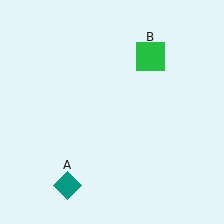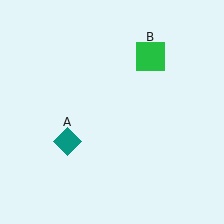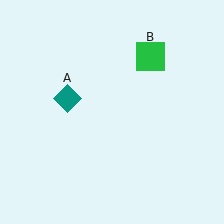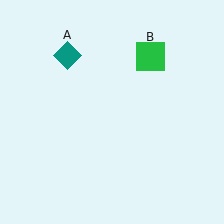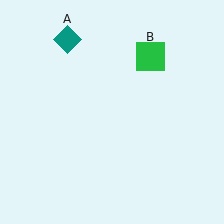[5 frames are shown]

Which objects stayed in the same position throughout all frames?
Green square (object B) remained stationary.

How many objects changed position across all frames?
1 object changed position: teal diamond (object A).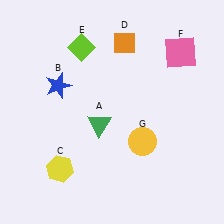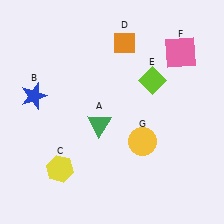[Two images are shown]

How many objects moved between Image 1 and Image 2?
2 objects moved between the two images.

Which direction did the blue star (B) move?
The blue star (B) moved left.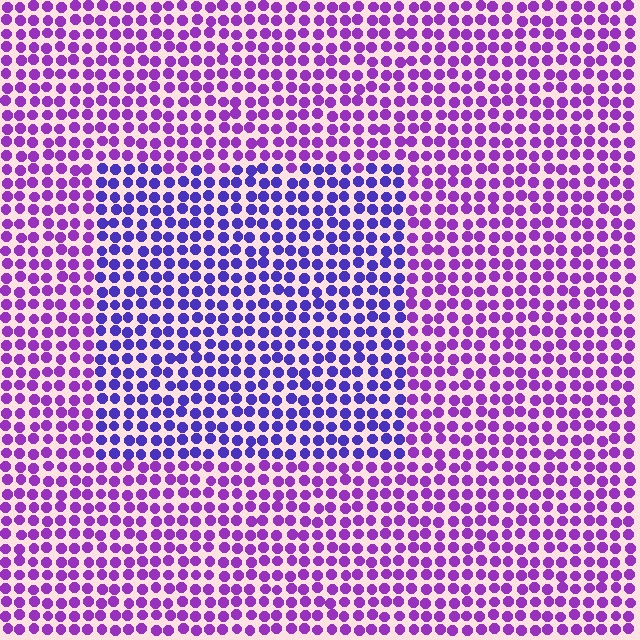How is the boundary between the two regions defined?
The boundary is defined purely by a slight shift in hue (about 34 degrees). Spacing, size, and orientation are identical on both sides.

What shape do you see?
I see a rectangle.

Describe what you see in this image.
The image is filled with small purple elements in a uniform arrangement. A rectangle-shaped region is visible where the elements are tinted to a slightly different hue, forming a subtle color boundary.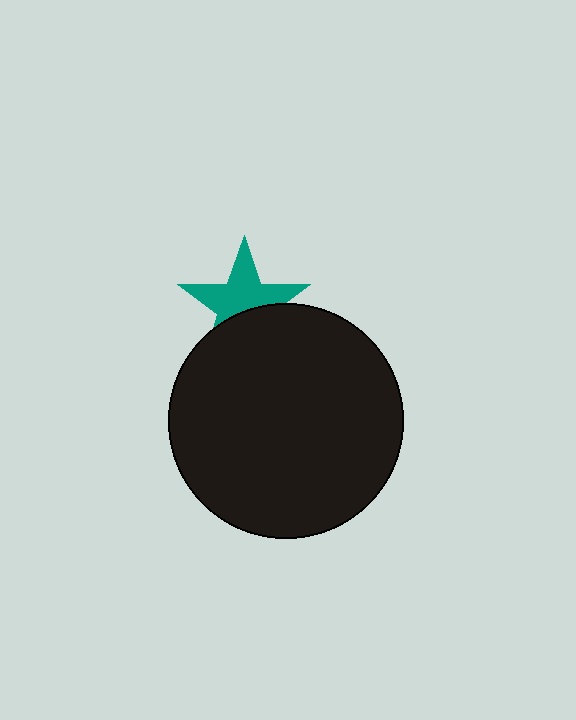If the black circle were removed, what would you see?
You would see the complete teal star.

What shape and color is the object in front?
The object in front is a black circle.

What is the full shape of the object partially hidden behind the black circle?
The partially hidden object is a teal star.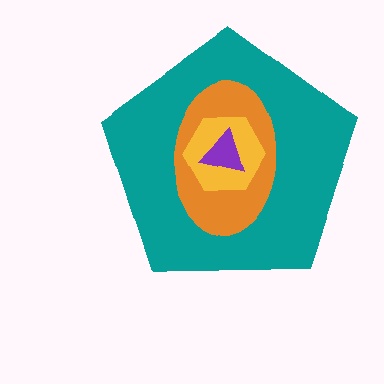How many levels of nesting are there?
4.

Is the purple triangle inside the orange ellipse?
Yes.